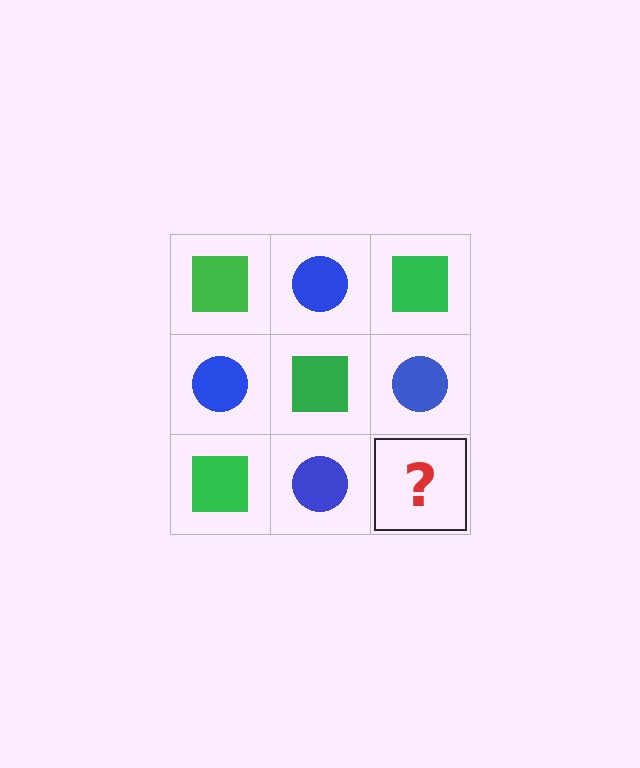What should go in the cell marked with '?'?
The missing cell should contain a green square.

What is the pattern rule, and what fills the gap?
The rule is that it alternates green square and blue circle in a checkerboard pattern. The gap should be filled with a green square.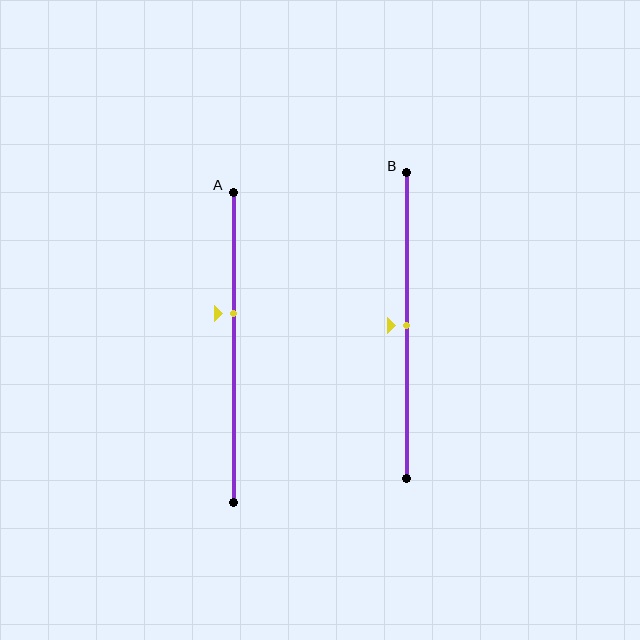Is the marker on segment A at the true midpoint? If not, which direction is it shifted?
No, the marker on segment A is shifted upward by about 11% of the segment length.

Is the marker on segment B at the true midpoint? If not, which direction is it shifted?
Yes, the marker on segment B is at the true midpoint.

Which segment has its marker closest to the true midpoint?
Segment B has its marker closest to the true midpoint.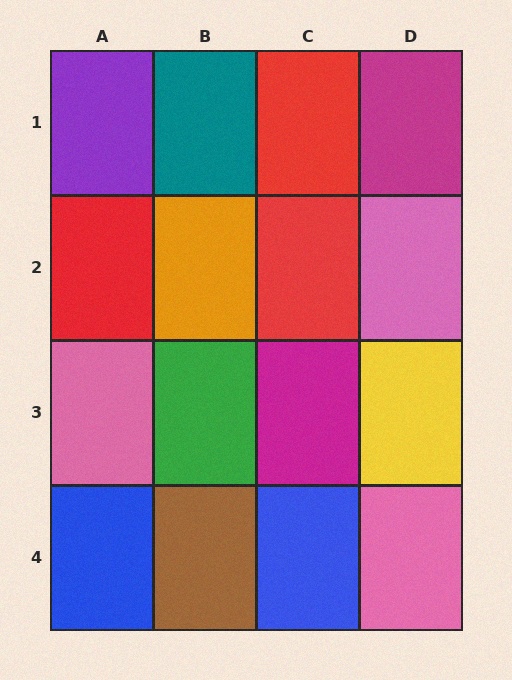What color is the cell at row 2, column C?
Red.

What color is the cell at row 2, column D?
Pink.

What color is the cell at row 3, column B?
Green.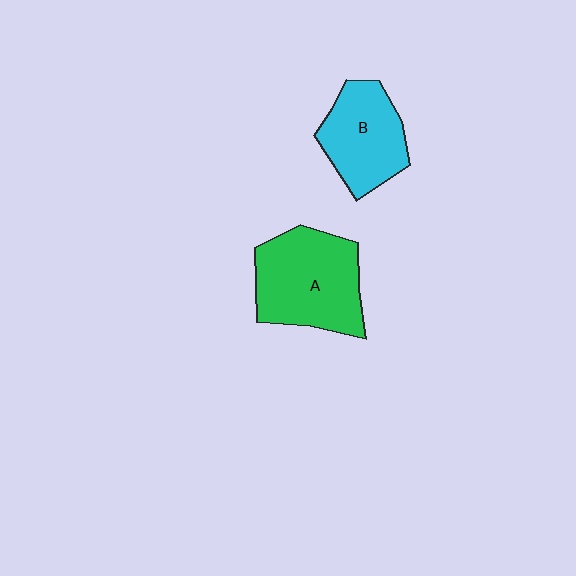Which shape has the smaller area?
Shape B (cyan).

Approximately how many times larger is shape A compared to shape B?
Approximately 1.3 times.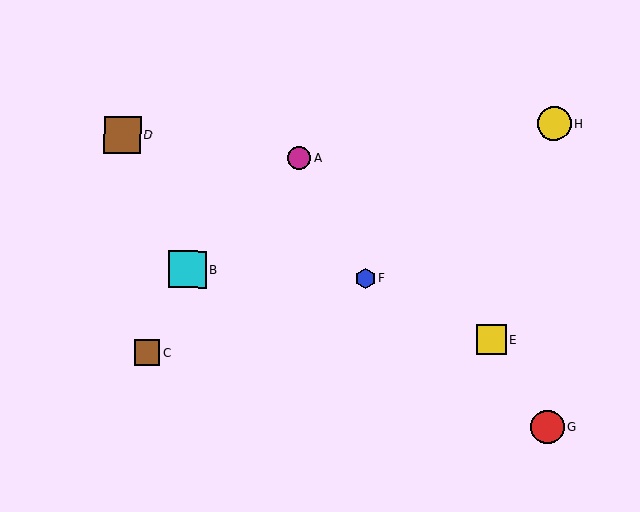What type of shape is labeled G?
Shape G is a red circle.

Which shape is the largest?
The cyan square (labeled B) is the largest.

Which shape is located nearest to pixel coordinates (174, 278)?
The cyan square (labeled B) at (187, 269) is nearest to that location.